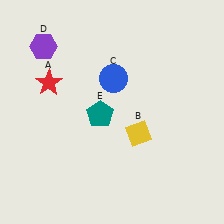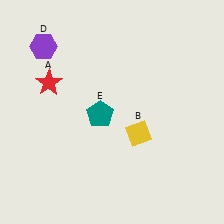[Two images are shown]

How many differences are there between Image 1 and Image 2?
There is 1 difference between the two images.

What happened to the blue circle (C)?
The blue circle (C) was removed in Image 2. It was in the top-right area of Image 1.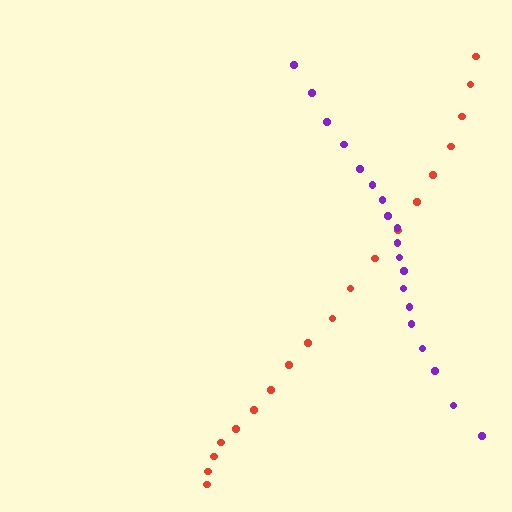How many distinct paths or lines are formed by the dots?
There are 2 distinct paths.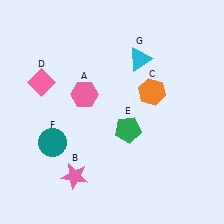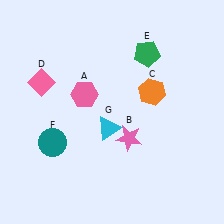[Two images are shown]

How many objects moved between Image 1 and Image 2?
3 objects moved between the two images.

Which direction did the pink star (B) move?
The pink star (B) moved right.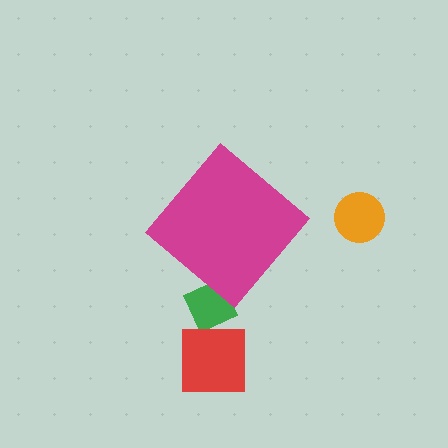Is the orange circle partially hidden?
No, the orange circle is fully visible.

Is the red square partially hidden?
No, the red square is fully visible.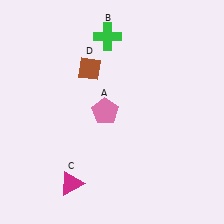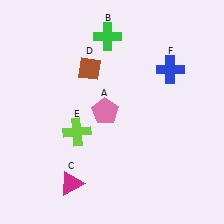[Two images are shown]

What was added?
A lime cross (E), a blue cross (F) were added in Image 2.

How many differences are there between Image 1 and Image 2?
There are 2 differences between the two images.